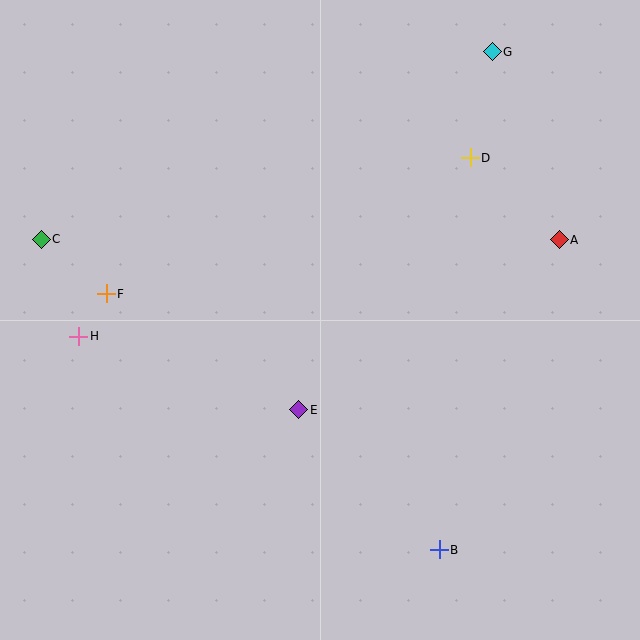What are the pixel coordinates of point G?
Point G is at (492, 52).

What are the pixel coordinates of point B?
Point B is at (439, 550).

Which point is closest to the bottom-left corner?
Point H is closest to the bottom-left corner.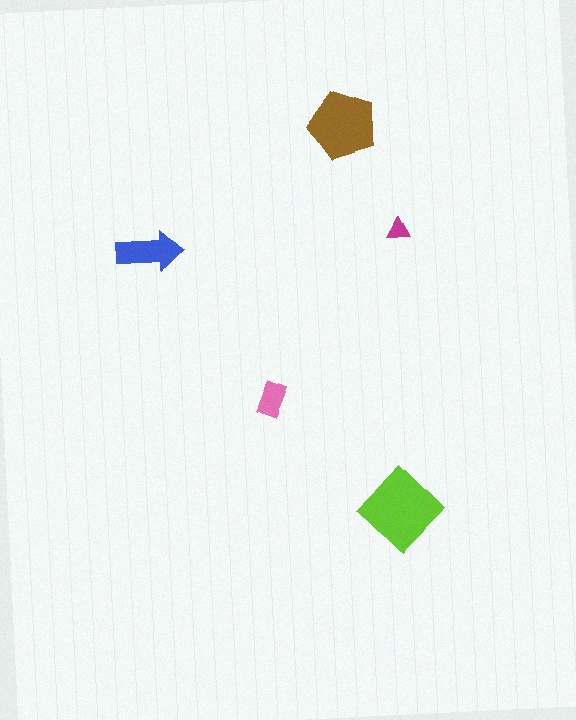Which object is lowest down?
The lime diamond is bottommost.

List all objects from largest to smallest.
The lime diamond, the brown pentagon, the blue arrow, the pink rectangle, the magenta triangle.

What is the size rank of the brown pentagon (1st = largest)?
2nd.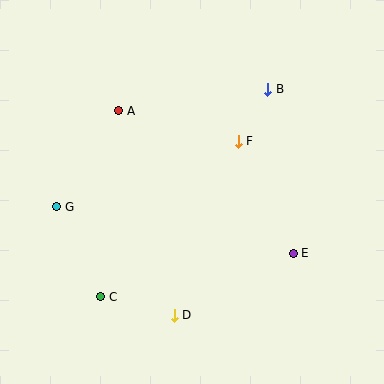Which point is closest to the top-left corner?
Point A is closest to the top-left corner.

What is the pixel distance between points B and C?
The distance between B and C is 267 pixels.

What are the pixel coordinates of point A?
Point A is at (119, 111).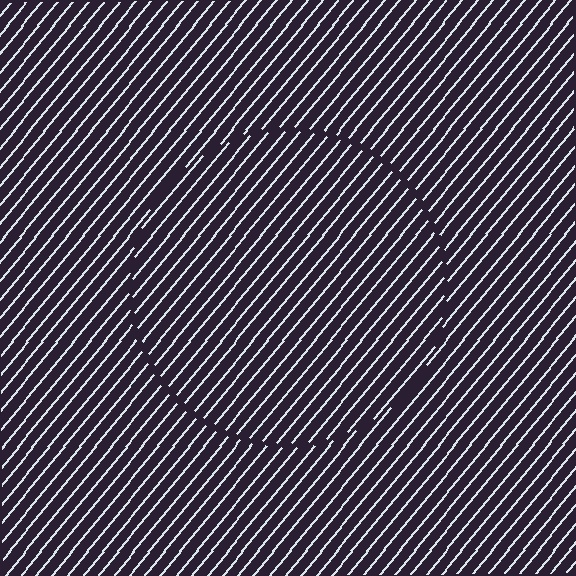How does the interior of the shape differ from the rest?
The interior of the shape contains the same grating, shifted by half a period — the contour is defined by the phase discontinuity where line-ends from the inner and outer gratings abut.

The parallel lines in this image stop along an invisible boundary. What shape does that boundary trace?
An illusory circle. The interior of the shape contains the same grating, shifted by half a period — the contour is defined by the phase discontinuity where line-ends from the inner and outer gratings abut.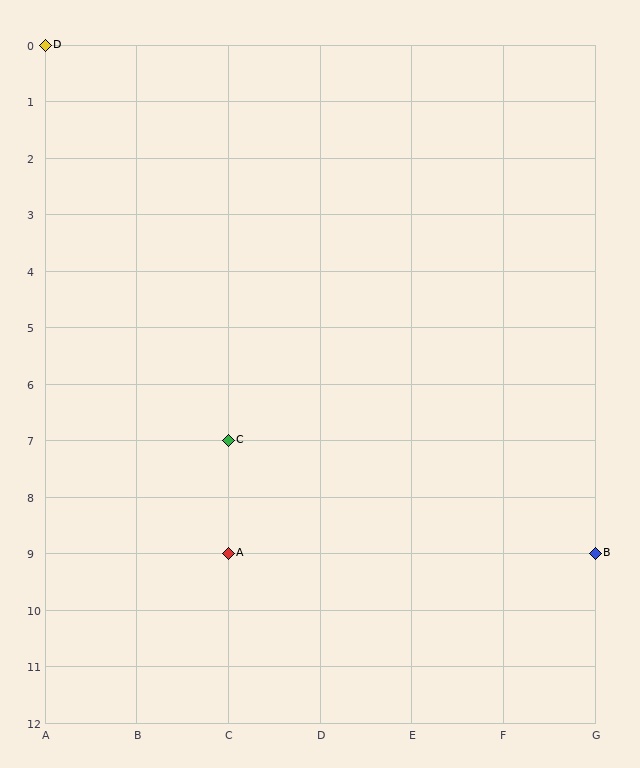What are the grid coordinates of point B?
Point B is at grid coordinates (G, 9).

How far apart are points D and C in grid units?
Points D and C are 2 columns and 7 rows apart (about 7.3 grid units diagonally).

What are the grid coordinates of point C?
Point C is at grid coordinates (C, 7).